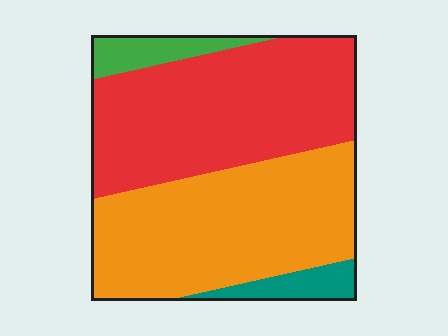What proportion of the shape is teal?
Teal covers roughly 5% of the shape.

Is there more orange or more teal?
Orange.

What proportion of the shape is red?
Red covers 44% of the shape.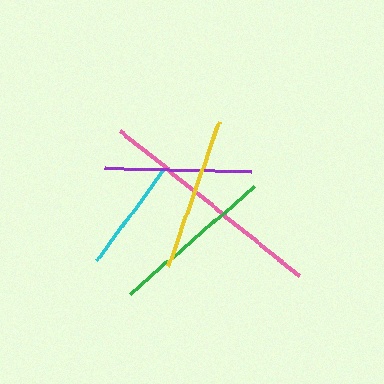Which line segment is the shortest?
The cyan line is the shortest at approximately 114 pixels.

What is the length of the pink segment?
The pink segment is approximately 230 pixels long.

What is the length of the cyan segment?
The cyan segment is approximately 114 pixels long.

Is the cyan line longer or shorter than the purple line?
The purple line is longer than the cyan line.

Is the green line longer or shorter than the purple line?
The green line is longer than the purple line.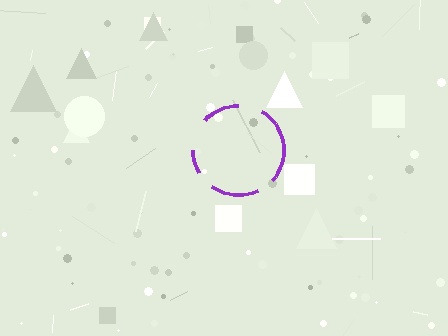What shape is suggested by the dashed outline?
The dashed outline suggests a circle.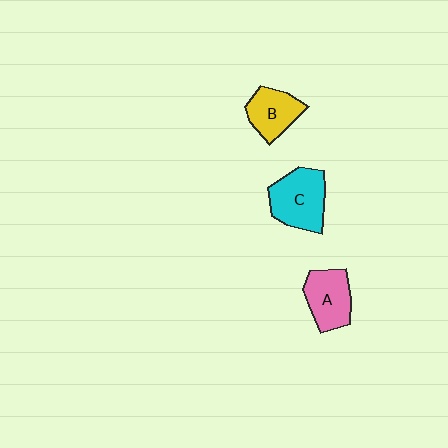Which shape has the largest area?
Shape C (cyan).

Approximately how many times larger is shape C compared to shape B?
Approximately 1.4 times.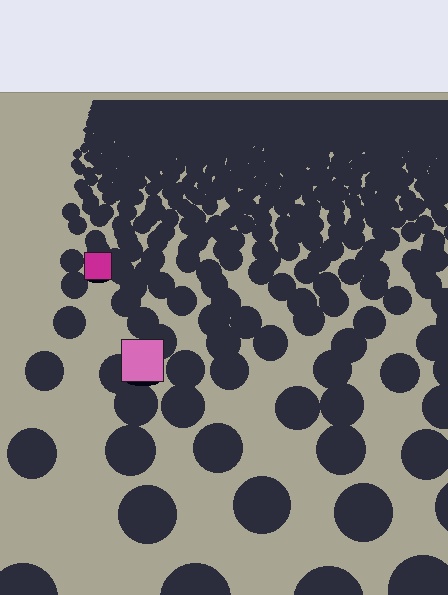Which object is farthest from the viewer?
The magenta square is farthest from the viewer. It appears smaller and the ground texture around it is denser.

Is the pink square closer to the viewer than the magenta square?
Yes. The pink square is closer — you can tell from the texture gradient: the ground texture is coarser near it.